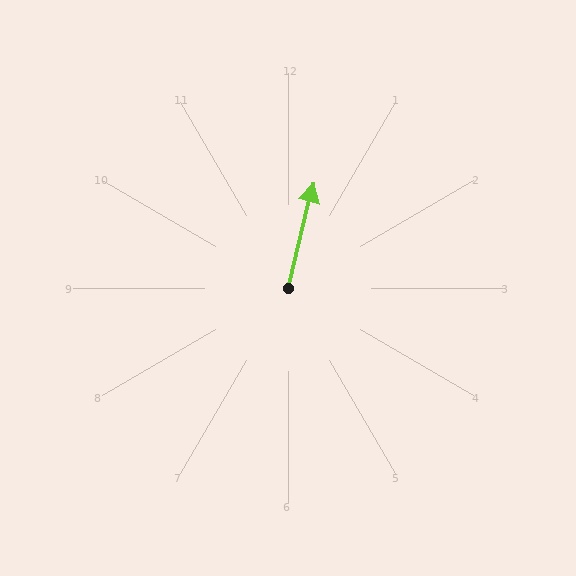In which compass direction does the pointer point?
North.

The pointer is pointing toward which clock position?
Roughly 12 o'clock.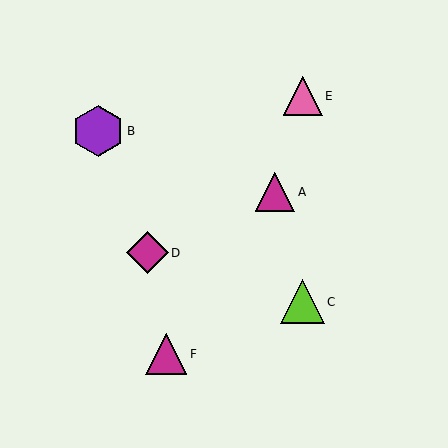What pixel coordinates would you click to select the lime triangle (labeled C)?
Click at (302, 302) to select the lime triangle C.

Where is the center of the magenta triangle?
The center of the magenta triangle is at (166, 354).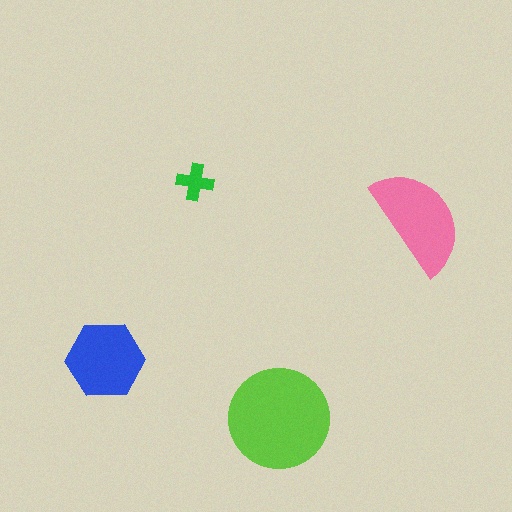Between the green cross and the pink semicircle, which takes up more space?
The pink semicircle.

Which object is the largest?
The lime circle.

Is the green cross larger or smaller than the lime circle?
Smaller.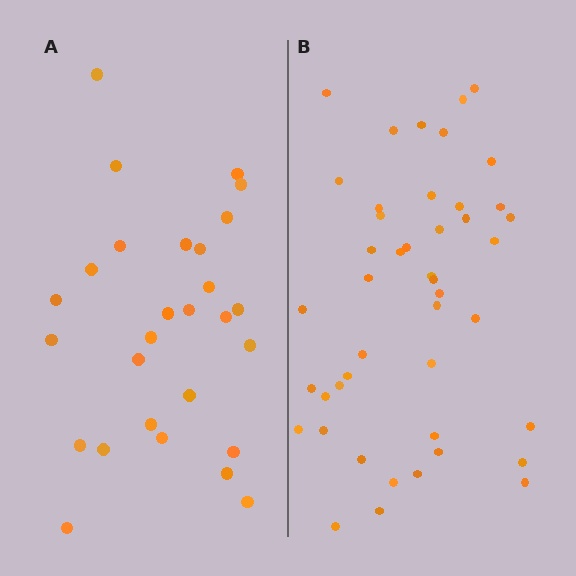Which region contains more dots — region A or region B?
Region B (the right region) has more dots.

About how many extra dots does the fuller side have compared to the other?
Region B has approximately 15 more dots than region A.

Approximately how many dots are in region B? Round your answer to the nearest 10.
About 40 dots. (The exact count is 45, which rounds to 40.)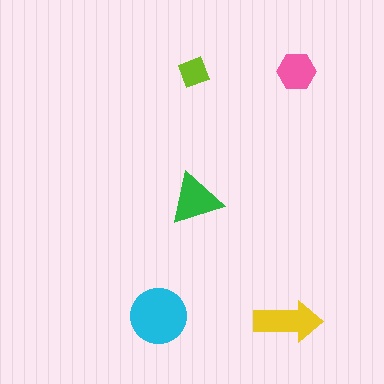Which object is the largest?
The cyan circle.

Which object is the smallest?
The lime diamond.